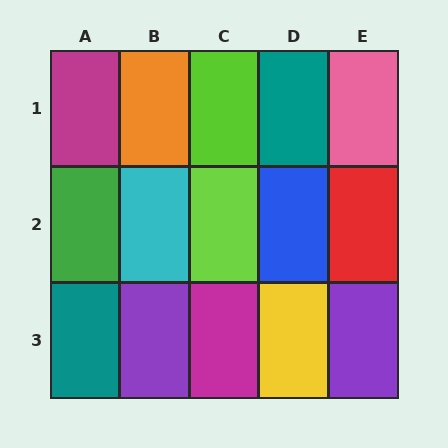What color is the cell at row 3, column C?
Magenta.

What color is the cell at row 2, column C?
Lime.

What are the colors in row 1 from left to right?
Magenta, orange, lime, teal, pink.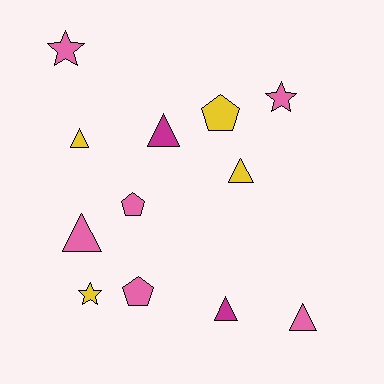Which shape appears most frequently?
Triangle, with 6 objects.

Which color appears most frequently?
Pink, with 6 objects.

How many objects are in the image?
There are 12 objects.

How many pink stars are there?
There are 2 pink stars.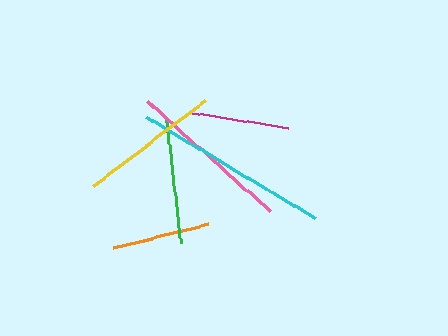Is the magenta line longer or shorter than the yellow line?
The yellow line is longer than the magenta line.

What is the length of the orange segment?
The orange segment is approximately 98 pixels long.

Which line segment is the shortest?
The magenta line is the shortest at approximately 98 pixels.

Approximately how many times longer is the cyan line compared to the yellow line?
The cyan line is approximately 1.4 times the length of the yellow line.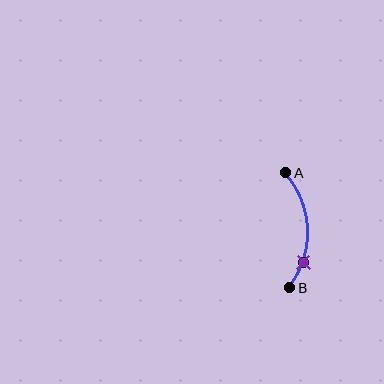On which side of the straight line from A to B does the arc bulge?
The arc bulges to the right of the straight line connecting A and B.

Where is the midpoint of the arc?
The arc midpoint is the point on the curve farthest from the straight line joining A and B. It sits to the right of that line.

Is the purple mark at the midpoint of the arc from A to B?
No. The purple mark lies on the arc but is closer to endpoint B. The arc midpoint would be at the point on the curve equidistant along the arc from both A and B.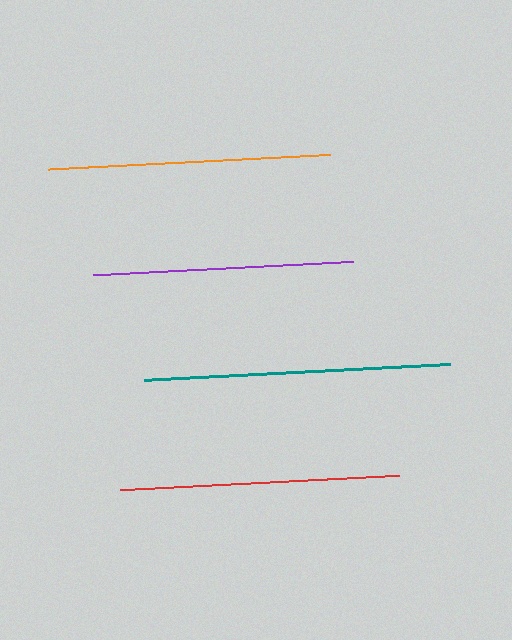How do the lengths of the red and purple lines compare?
The red and purple lines are approximately the same length.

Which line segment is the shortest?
The purple line is the shortest at approximately 260 pixels.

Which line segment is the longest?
The teal line is the longest at approximately 306 pixels.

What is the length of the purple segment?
The purple segment is approximately 260 pixels long.